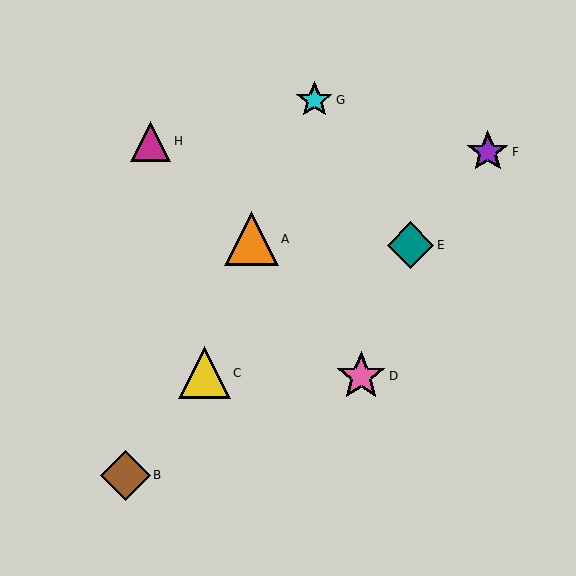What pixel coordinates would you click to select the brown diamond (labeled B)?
Click at (126, 475) to select the brown diamond B.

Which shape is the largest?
The orange triangle (labeled A) is the largest.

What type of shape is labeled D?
Shape D is a pink star.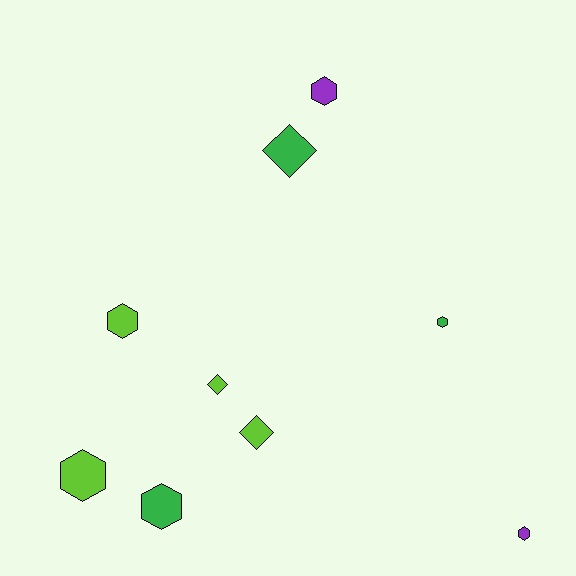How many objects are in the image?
There are 9 objects.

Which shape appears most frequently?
Hexagon, with 6 objects.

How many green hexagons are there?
There are 2 green hexagons.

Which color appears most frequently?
Lime, with 4 objects.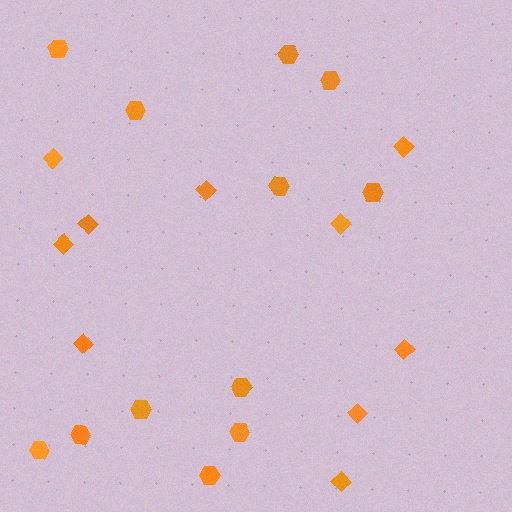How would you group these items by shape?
There are 2 groups: one group of hexagons (12) and one group of diamonds (10).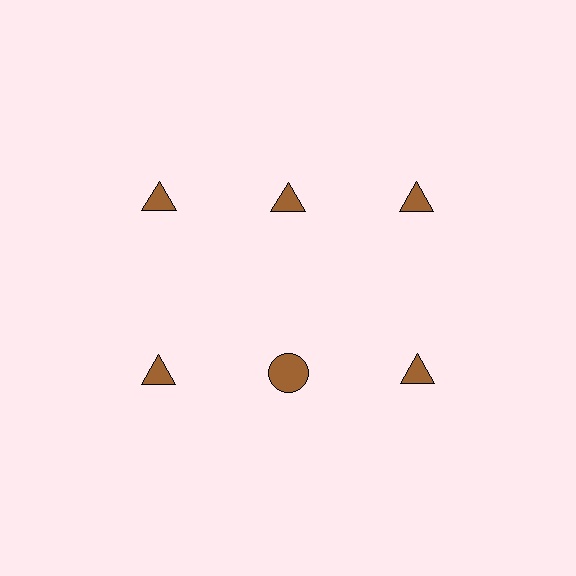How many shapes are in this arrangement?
There are 6 shapes arranged in a grid pattern.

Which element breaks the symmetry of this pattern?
The brown circle in the second row, second from left column breaks the symmetry. All other shapes are brown triangles.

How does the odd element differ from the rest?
It has a different shape: circle instead of triangle.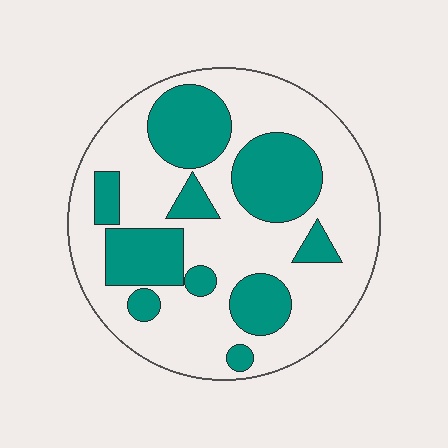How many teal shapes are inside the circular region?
10.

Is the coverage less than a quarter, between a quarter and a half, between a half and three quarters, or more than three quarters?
Between a quarter and a half.